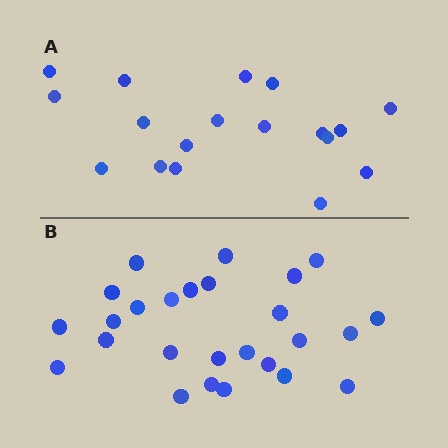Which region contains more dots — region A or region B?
Region B (the bottom region) has more dots.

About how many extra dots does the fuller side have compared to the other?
Region B has roughly 8 or so more dots than region A.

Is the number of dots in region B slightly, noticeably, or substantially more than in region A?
Region B has noticeably more, but not dramatically so. The ratio is roughly 1.4 to 1.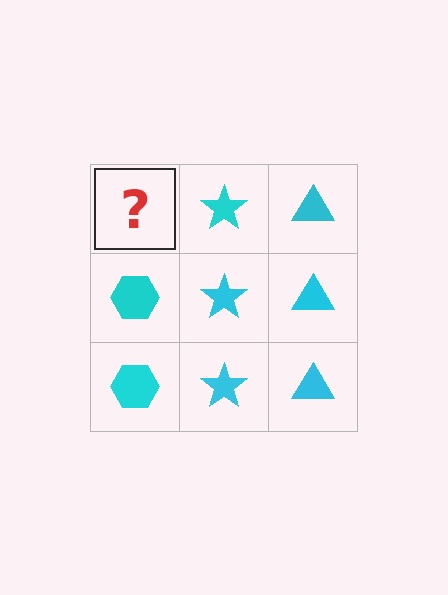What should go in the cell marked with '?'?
The missing cell should contain a cyan hexagon.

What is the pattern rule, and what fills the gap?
The rule is that each column has a consistent shape. The gap should be filled with a cyan hexagon.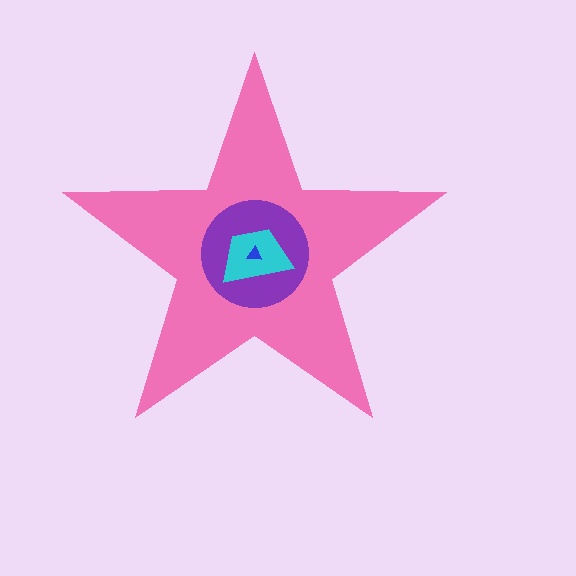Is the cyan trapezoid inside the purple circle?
Yes.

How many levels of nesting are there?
4.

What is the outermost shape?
The pink star.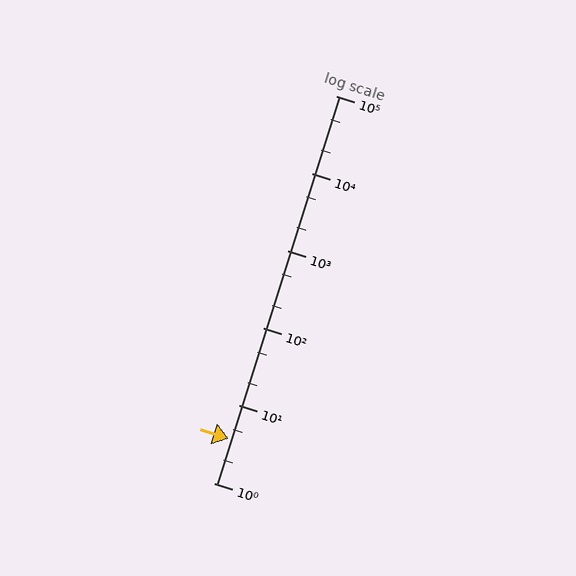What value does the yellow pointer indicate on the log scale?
The pointer indicates approximately 3.7.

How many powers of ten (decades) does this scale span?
The scale spans 5 decades, from 1 to 100000.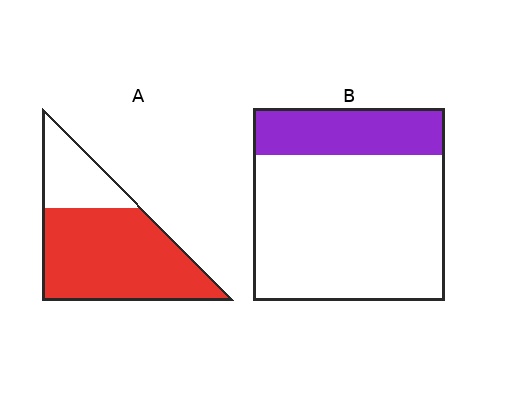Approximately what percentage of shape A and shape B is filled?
A is approximately 75% and B is approximately 25%.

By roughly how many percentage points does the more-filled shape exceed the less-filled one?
By roughly 50 percentage points (A over B).